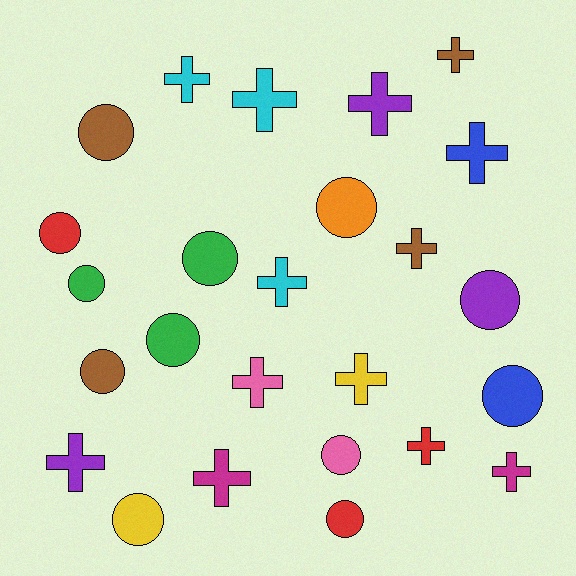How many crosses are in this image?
There are 13 crosses.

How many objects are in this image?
There are 25 objects.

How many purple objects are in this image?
There are 3 purple objects.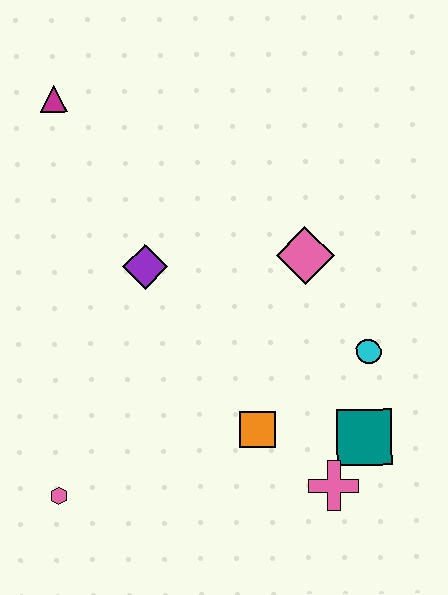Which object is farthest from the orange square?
The magenta triangle is farthest from the orange square.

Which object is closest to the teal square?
The pink cross is closest to the teal square.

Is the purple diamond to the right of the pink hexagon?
Yes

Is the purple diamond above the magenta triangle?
No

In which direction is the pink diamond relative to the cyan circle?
The pink diamond is above the cyan circle.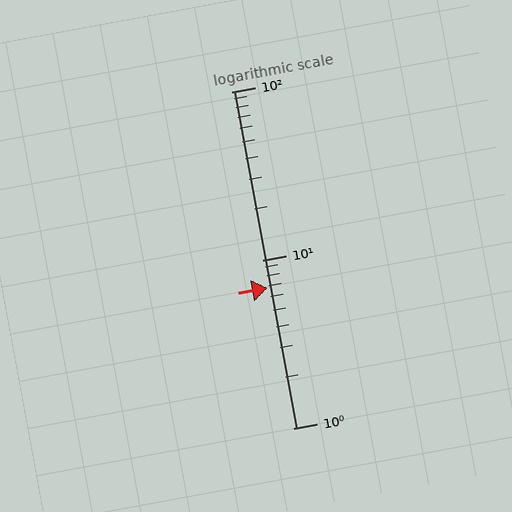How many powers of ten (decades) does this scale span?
The scale spans 2 decades, from 1 to 100.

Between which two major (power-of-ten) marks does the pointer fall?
The pointer is between 1 and 10.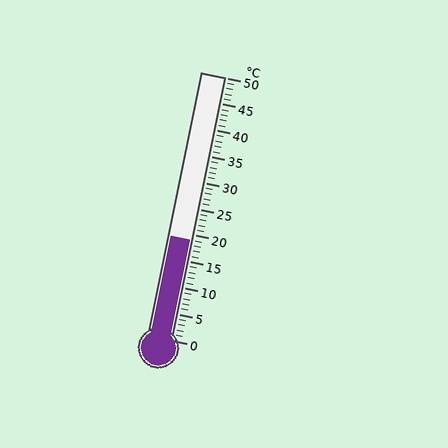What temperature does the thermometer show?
The thermometer shows approximately 19°C.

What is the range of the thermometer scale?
The thermometer scale ranges from 0°C to 50°C.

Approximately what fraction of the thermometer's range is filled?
The thermometer is filled to approximately 40% of its range.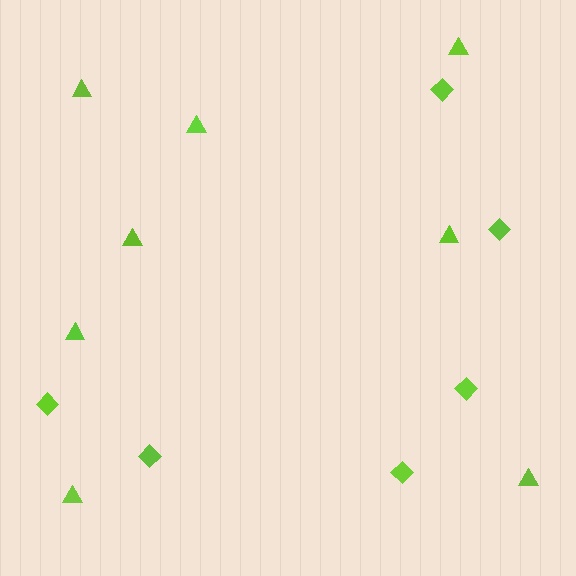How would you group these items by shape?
There are 2 groups: one group of triangles (8) and one group of diamonds (6).